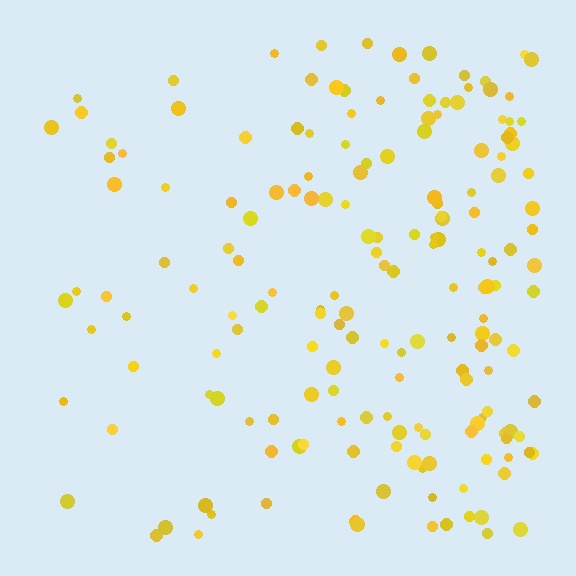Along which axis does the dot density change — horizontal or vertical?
Horizontal.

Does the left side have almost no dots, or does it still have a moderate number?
Still a moderate number, just noticeably fewer than the right.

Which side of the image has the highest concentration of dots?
The right.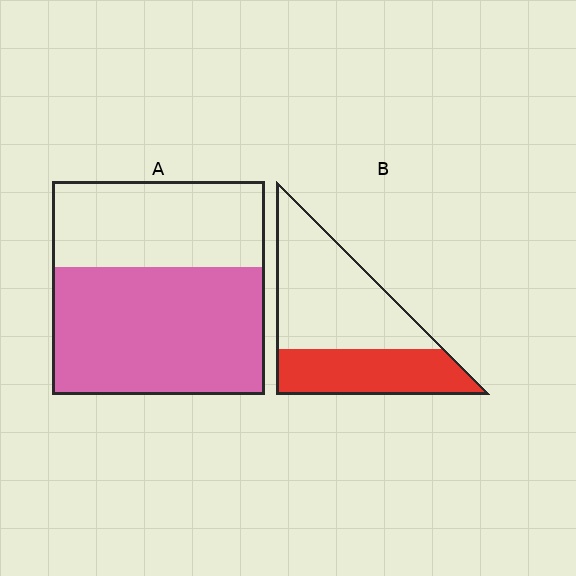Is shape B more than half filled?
No.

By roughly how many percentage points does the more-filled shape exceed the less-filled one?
By roughly 20 percentage points (A over B).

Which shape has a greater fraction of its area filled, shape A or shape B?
Shape A.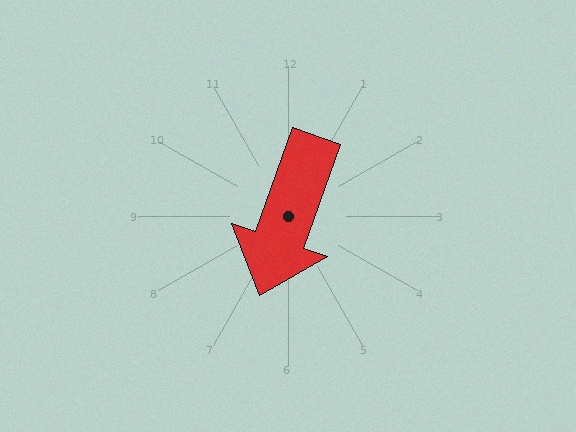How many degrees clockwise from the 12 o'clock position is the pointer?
Approximately 199 degrees.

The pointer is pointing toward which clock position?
Roughly 7 o'clock.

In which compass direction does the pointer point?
South.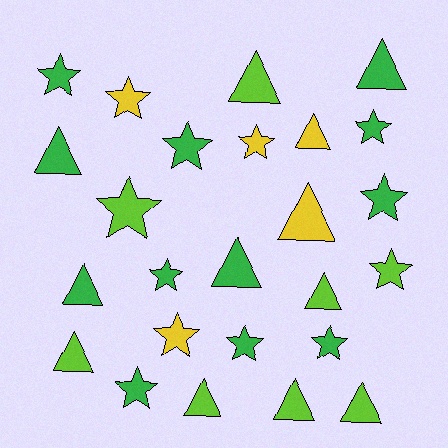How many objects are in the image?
There are 25 objects.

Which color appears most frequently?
Green, with 12 objects.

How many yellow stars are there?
There are 3 yellow stars.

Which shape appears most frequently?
Star, with 13 objects.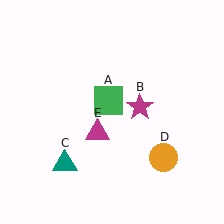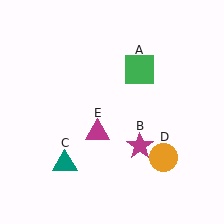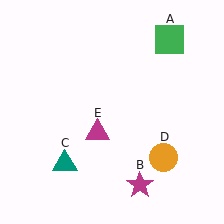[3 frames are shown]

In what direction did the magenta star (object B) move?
The magenta star (object B) moved down.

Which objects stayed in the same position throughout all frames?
Teal triangle (object C) and orange circle (object D) and magenta triangle (object E) remained stationary.